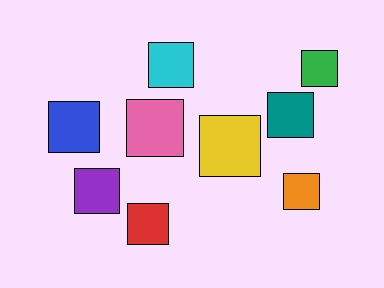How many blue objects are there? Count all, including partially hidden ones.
There is 1 blue object.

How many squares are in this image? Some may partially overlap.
There are 9 squares.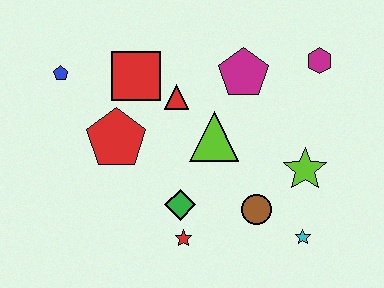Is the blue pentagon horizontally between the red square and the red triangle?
No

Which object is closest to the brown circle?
The cyan star is closest to the brown circle.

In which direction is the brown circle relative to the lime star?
The brown circle is to the left of the lime star.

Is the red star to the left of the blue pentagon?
No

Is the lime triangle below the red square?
Yes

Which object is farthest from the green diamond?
The magenta hexagon is farthest from the green diamond.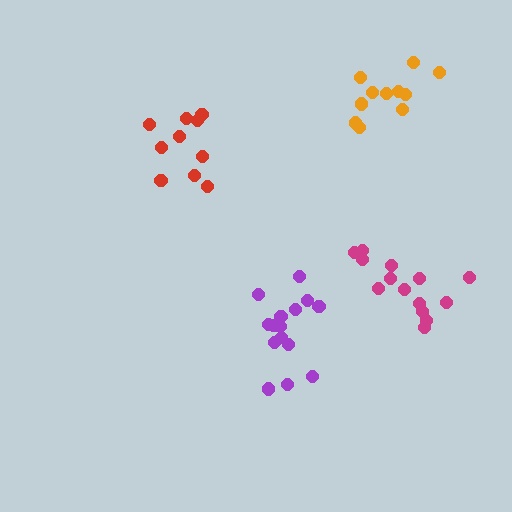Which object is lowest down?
The purple cluster is bottommost.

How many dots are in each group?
Group 1: 15 dots, Group 2: 14 dots, Group 3: 10 dots, Group 4: 11 dots (50 total).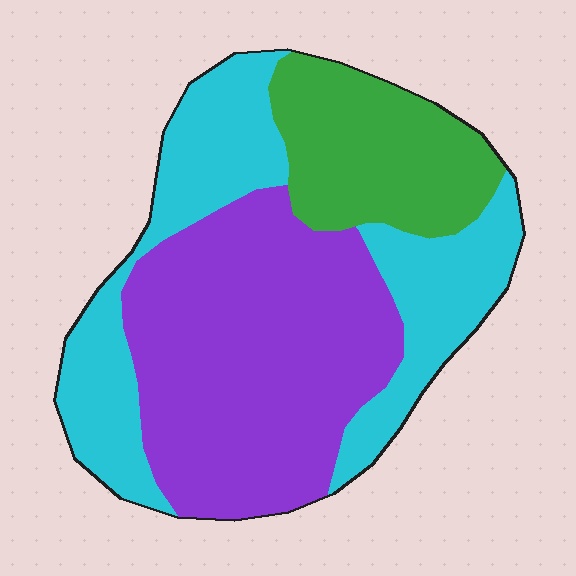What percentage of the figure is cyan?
Cyan covers roughly 35% of the figure.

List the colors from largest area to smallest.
From largest to smallest: purple, cyan, green.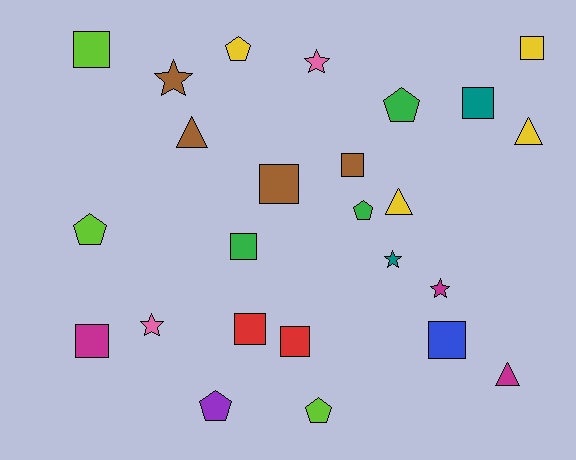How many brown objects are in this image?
There are 4 brown objects.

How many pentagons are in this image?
There are 6 pentagons.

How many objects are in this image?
There are 25 objects.